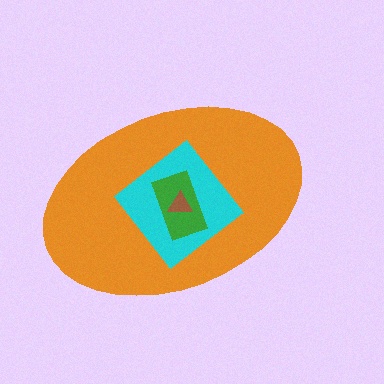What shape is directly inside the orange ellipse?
The cyan diamond.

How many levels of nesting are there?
4.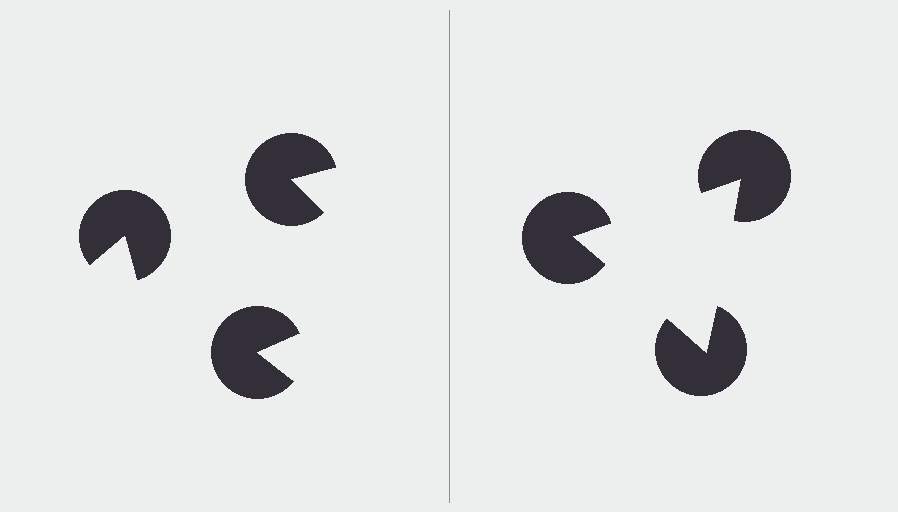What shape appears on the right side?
An illusory triangle.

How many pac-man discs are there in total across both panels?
6 — 3 on each side.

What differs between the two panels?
The pac-man discs are positioned identically on both sides; only the wedge orientations differ. On the right they align to a triangle; on the left they are misaligned.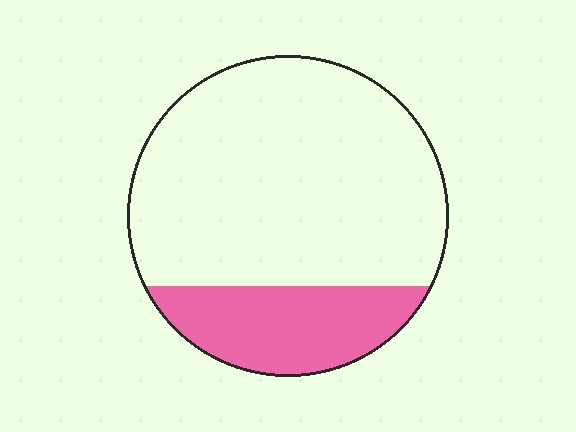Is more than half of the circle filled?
No.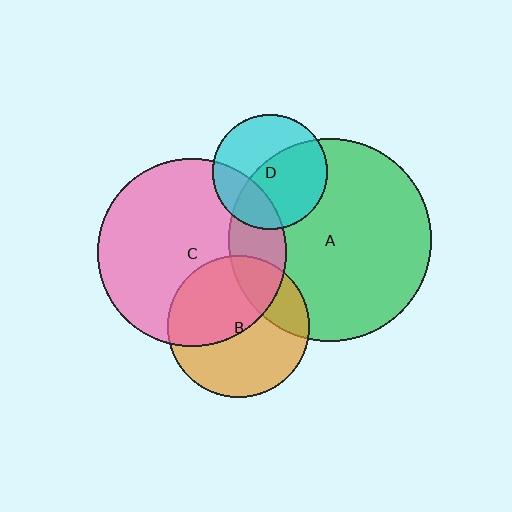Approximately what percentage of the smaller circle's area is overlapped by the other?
Approximately 20%.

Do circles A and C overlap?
Yes.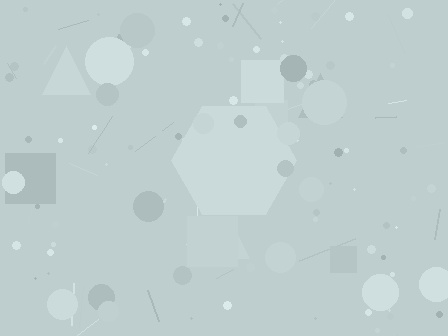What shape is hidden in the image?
A hexagon is hidden in the image.